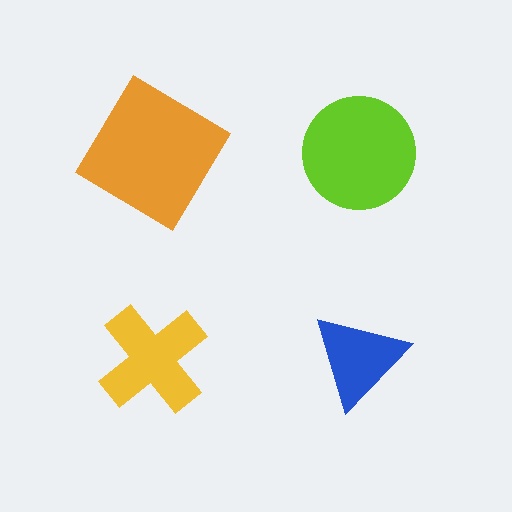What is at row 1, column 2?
A lime circle.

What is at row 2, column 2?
A blue triangle.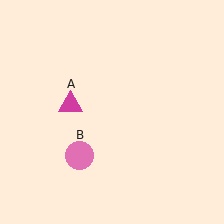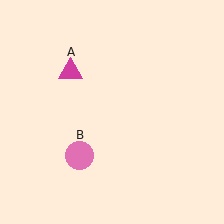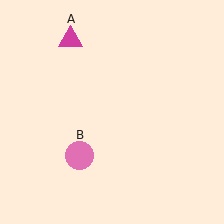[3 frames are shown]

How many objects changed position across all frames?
1 object changed position: magenta triangle (object A).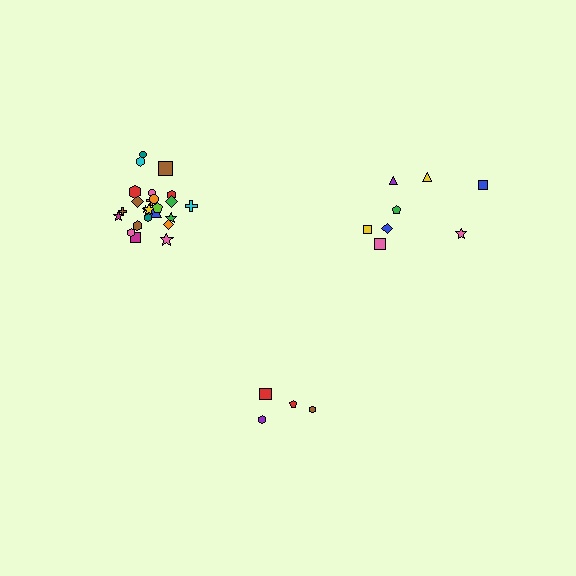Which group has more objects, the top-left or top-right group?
The top-left group.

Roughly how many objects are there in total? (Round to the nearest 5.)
Roughly 35 objects in total.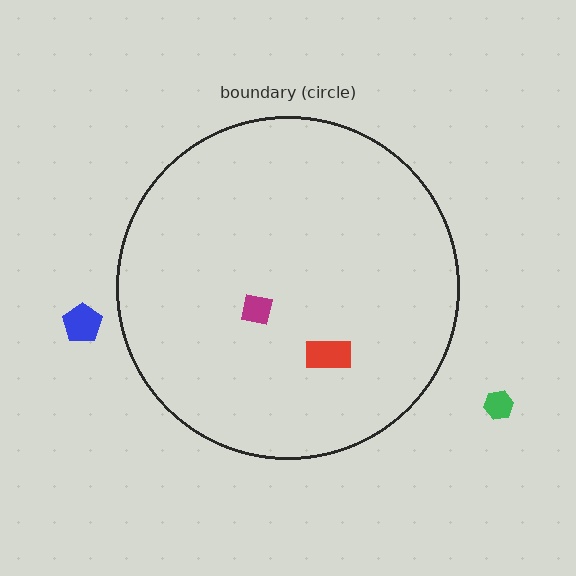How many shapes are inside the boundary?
2 inside, 2 outside.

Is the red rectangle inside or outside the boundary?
Inside.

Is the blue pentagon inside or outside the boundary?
Outside.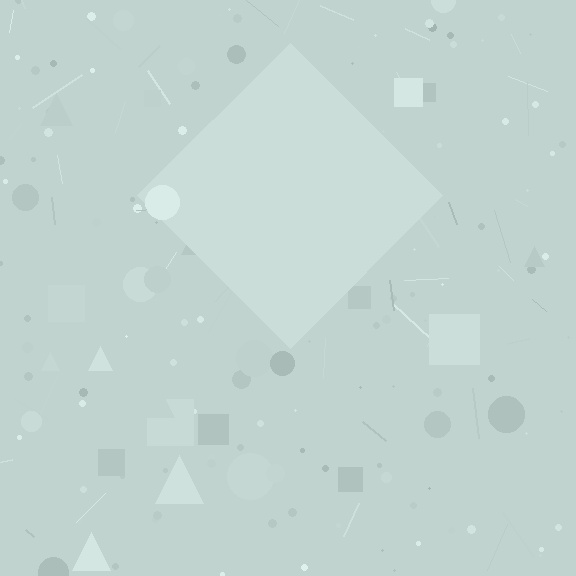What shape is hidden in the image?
A diamond is hidden in the image.